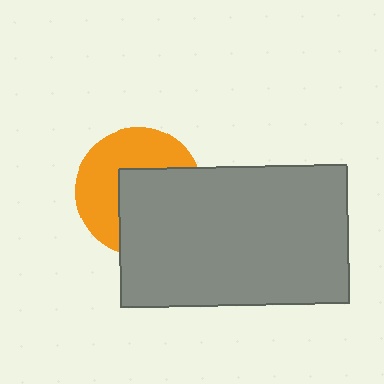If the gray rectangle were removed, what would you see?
You would see the complete orange circle.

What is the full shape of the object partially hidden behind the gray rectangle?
The partially hidden object is an orange circle.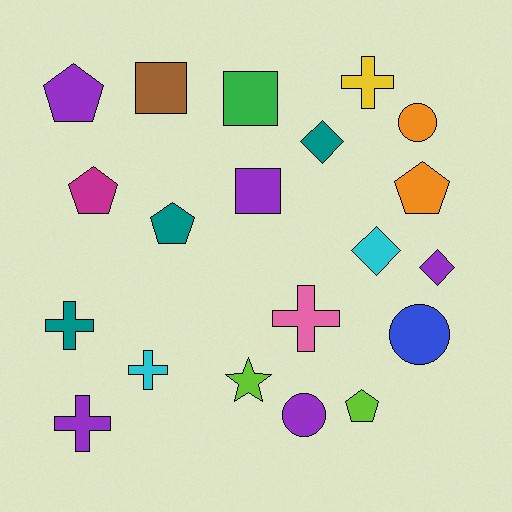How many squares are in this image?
There are 3 squares.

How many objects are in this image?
There are 20 objects.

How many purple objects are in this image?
There are 5 purple objects.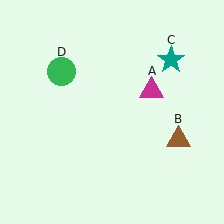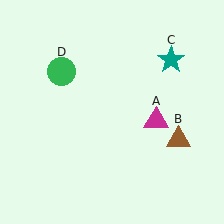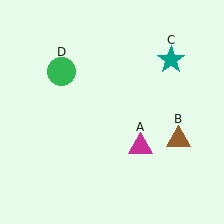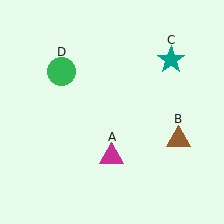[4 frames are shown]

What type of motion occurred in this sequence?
The magenta triangle (object A) rotated clockwise around the center of the scene.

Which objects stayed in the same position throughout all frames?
Brown triangle (object B) and teal star (object C) and green circle (object D) remained stationary.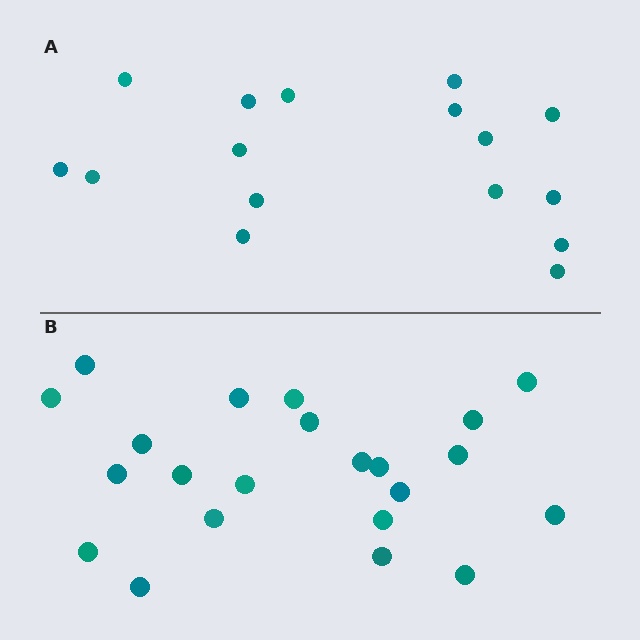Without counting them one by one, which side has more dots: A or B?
Region B (the bottom region) has more dots.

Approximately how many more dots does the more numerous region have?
Region B has about 6 more dots than region A.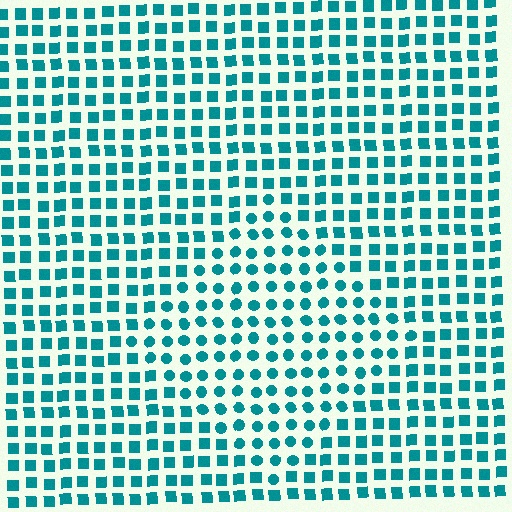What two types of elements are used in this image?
The image uses circles inside the diamond region and squares outside it.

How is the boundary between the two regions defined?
The boundary is defined by a change in element shape: circles inside vs. squares outside. All elements share the same color and spacing.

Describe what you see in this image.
The image is filled with small teal elements arranged in a uniform grid. A diamond-shaped region contains circles, while the surrounding area contains squares. The boundary is defined purely by the change in element shape.